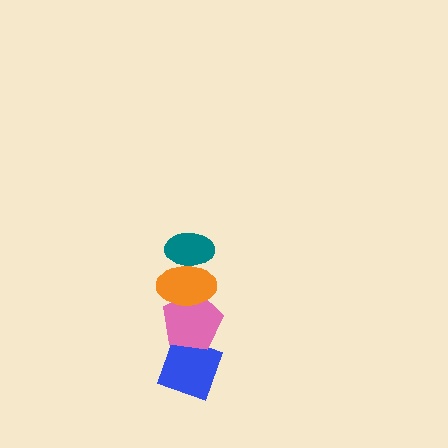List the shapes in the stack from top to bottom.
From top to bottom: the teal ellipse, the orange ellipse, the pink pentagon, the blue diamond.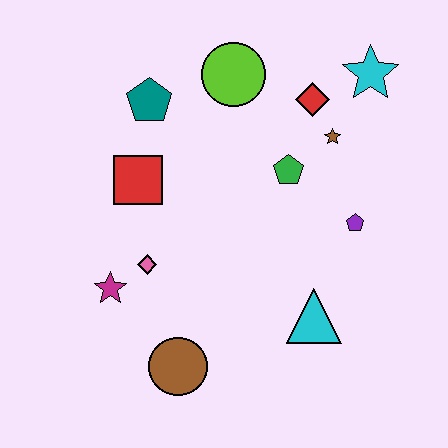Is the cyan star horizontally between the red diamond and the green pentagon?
No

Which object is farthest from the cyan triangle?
The teal pentagon is farthest from the cyan triangle.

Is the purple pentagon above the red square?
No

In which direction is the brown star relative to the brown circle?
The brown star is above the brown circle.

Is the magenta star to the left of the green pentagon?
Yes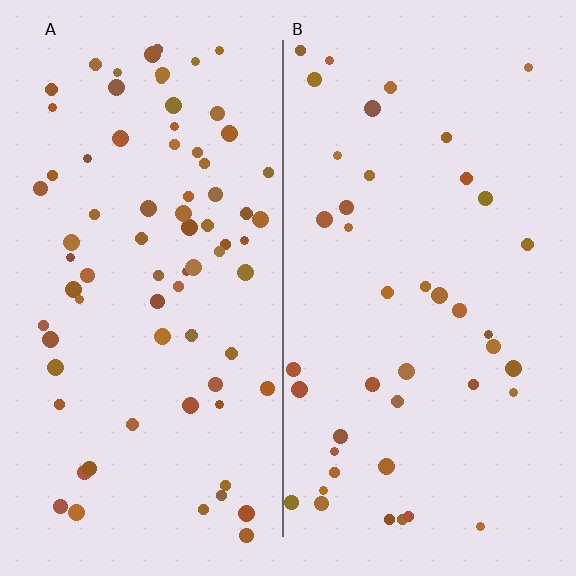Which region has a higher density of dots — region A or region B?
A (the left).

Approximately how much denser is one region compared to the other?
Approximately 1.8× — region A over region B.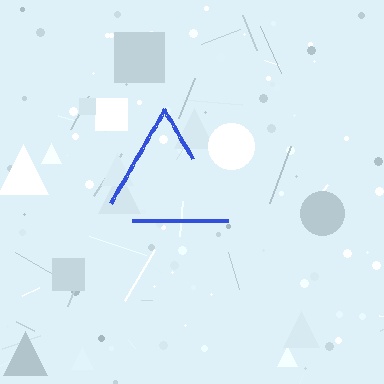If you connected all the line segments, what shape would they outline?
They would outline a triangle.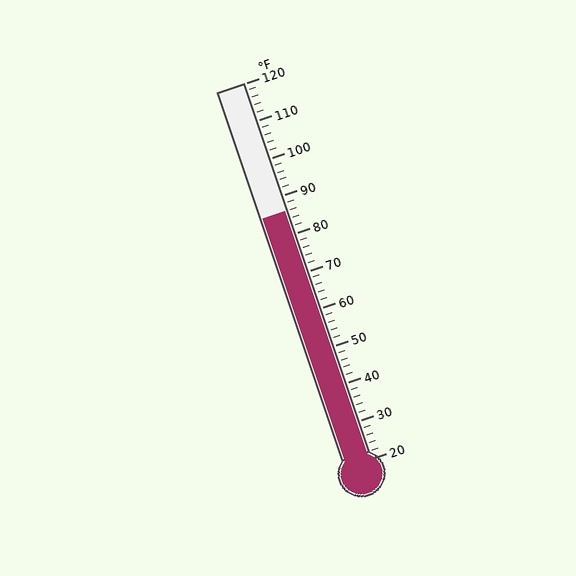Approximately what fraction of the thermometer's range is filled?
The thermometer is filled to approximately 65% of its range.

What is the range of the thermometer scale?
The thermometer scale ranges from 20°F to 120°F.